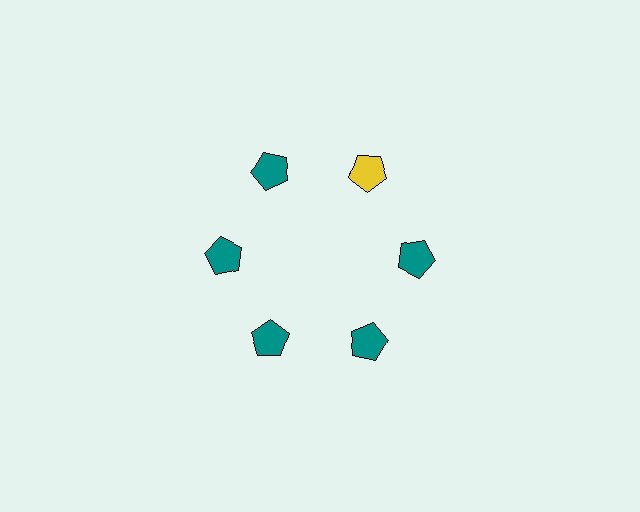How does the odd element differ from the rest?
It has a different color: yellow instead of teal.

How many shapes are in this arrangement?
There are 6 shapes arranged in a ring pattern.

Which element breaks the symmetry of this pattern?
The yellow pentagon at roughly the 1 o'clock position breaks the symmetry. All other shapes are teal pentagons.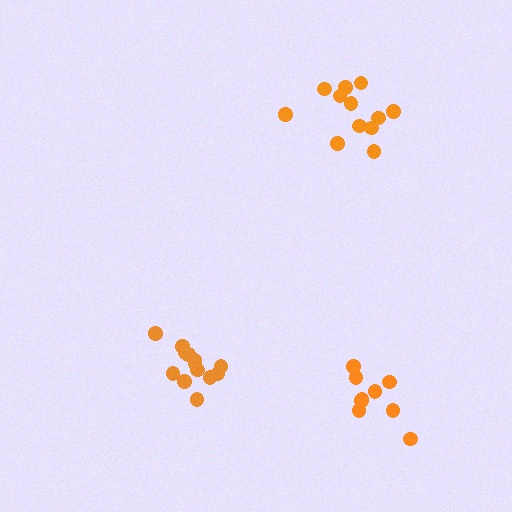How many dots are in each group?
Group 1: 13 dots, Group 2: 9 dots, Group 3: 12 dots (34 total).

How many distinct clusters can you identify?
There are 3 distinct clusters.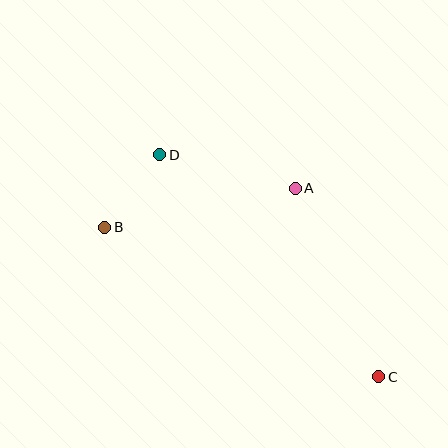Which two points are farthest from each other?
Points B and C are farthest from each other.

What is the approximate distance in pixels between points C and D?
The distance between C and D is approximately 312 pixels.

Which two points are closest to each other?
Points B and D are closest to each other.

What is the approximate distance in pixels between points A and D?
The distance between A and D is approximately 139 pixels.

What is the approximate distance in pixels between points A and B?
The distance between A and B is approximately 194 pixels.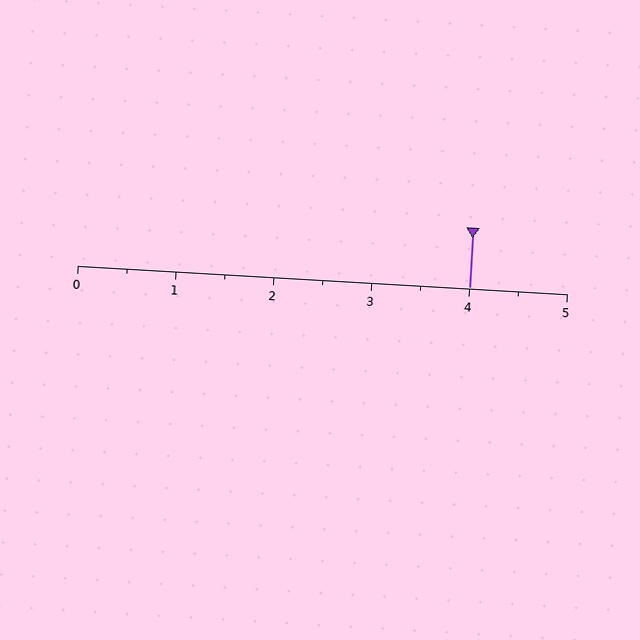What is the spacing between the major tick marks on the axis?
The major ticks are spaced 1 apart.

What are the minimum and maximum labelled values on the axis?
The axis runs from 0 to 5.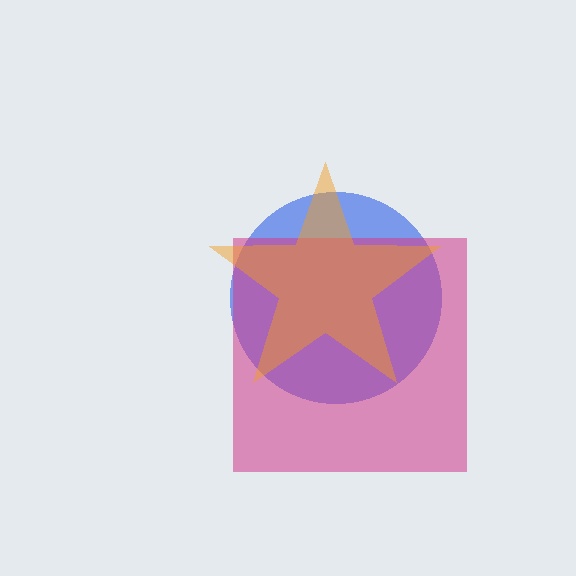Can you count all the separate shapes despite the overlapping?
Yes, there are 3 separate shapes.